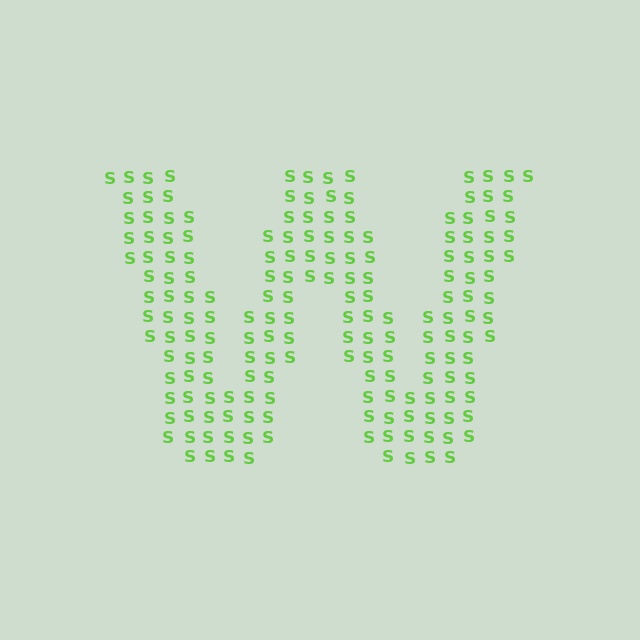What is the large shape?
The large shape is the letter W.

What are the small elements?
The small elements are letter S's.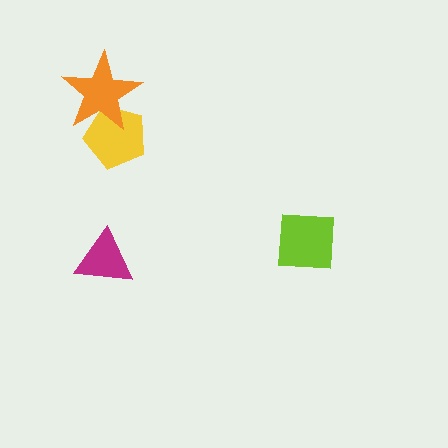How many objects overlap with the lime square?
0 objects overlap with the lime square.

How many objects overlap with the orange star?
1 object overlaps with the orange star.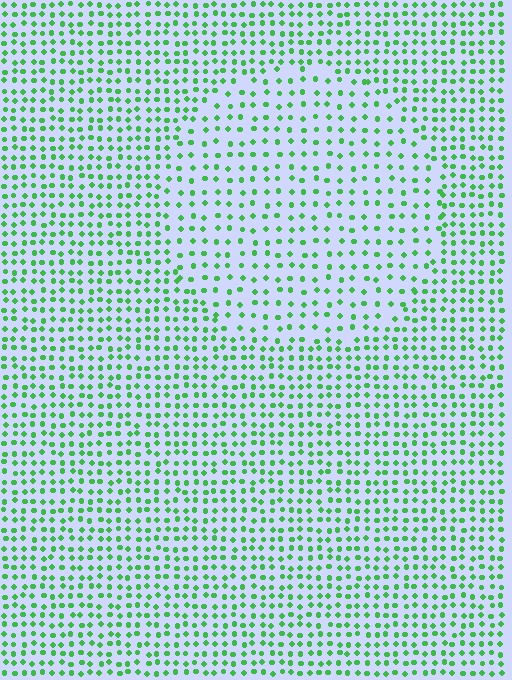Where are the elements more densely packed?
The elements are more densely packed outside the circle boundary.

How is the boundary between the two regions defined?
The boundary is defined by a change in element density (approximately 1.7x ratio). All elements are the same color, size, and shape.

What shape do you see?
I see a circle.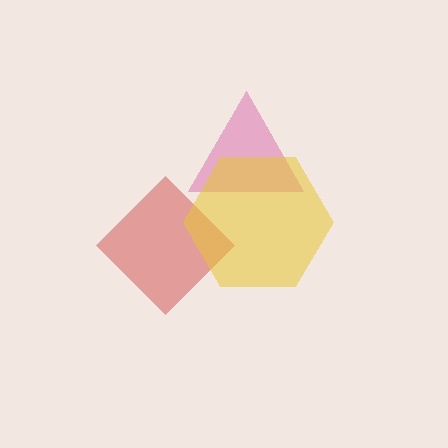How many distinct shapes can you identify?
There are 3 distinct shapes: a pink triangle, a red diamond, a yellow hexagon.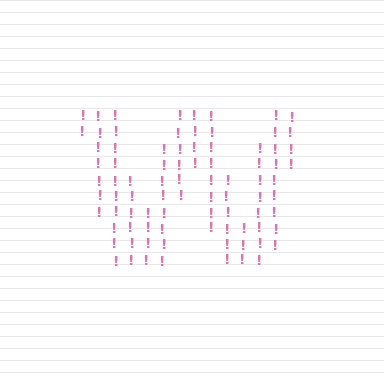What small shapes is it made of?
It is made of small exclamation marks.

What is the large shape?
The large shape is the letter W.